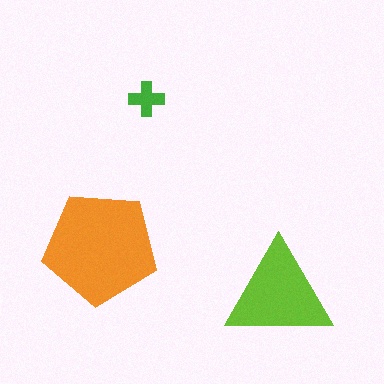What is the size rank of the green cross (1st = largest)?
3rd.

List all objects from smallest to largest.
The green cross, the lime triangle, the orange pentagon.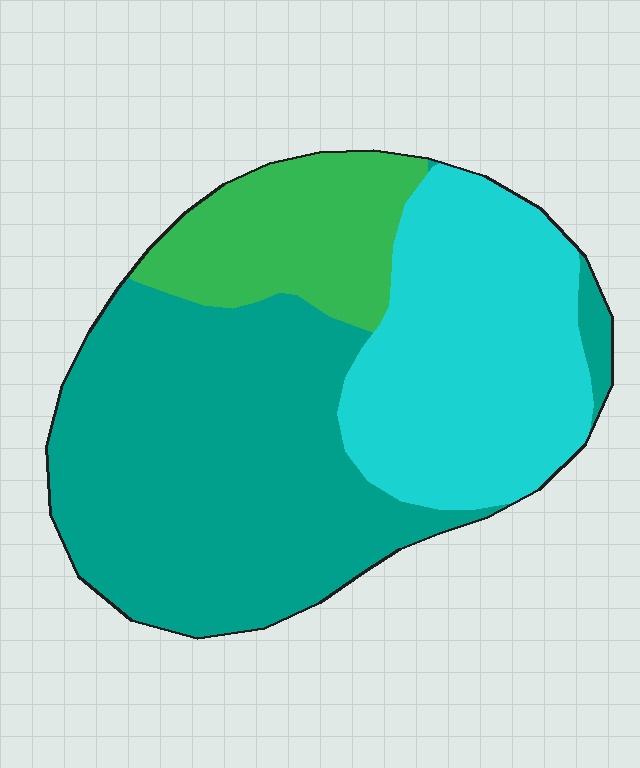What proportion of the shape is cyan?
Cyan takes up about one third (1/3) of the shape.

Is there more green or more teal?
Teal.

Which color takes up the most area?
Teal, at roughly 50%.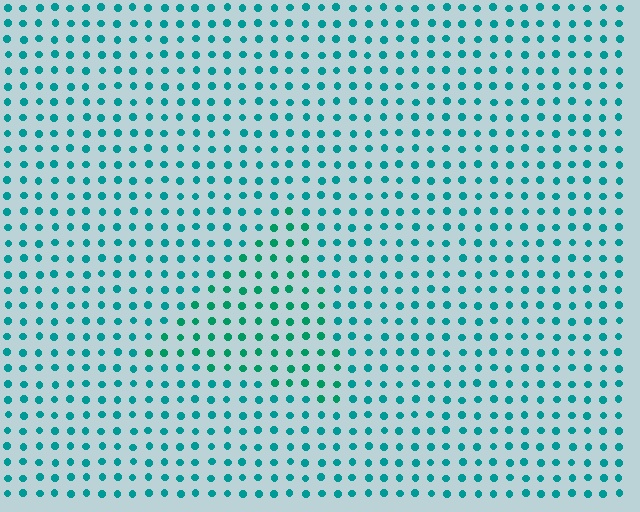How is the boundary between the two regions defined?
The boundary is defined purely by a slight shift in hue (about 21 degrees). Spacing, size, and orientation are identical on both sides.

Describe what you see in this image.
The image is filled with small teal elements in a uniform arrangement. A triangle-shaped region is visible where the elements are tinted to a slightly different hue, forming a subtle color boundary.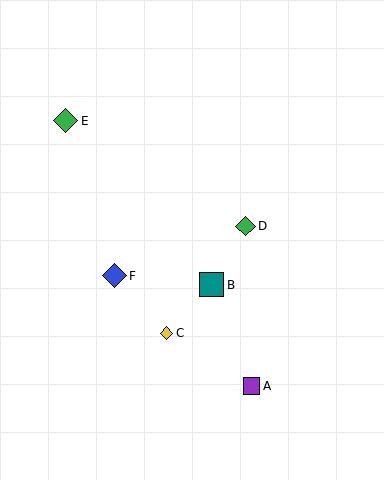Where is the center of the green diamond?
The center of the green diamond is at (245, 226).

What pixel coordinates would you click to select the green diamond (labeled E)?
Click at (66, 121) to select the green diamond E.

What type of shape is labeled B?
Shape B is a teal square.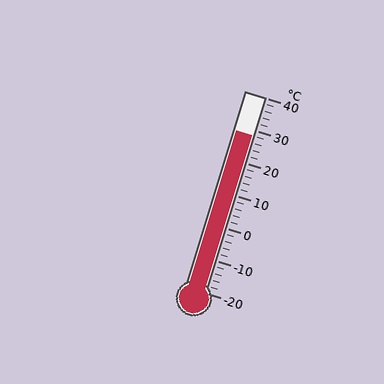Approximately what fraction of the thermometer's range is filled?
The thermometer is filled to approximately 80% of its range.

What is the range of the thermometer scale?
The thermometer scale ranges from -20°C to 40°C.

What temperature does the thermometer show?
The thermometer shows approximately 28°C.